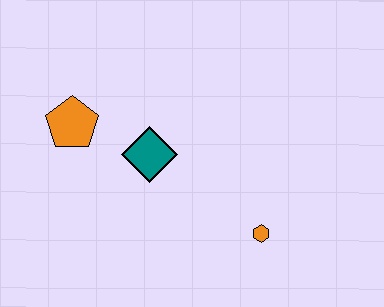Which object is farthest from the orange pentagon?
The orange hexagon is farthest from the orange pentagon.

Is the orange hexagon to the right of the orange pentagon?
Yes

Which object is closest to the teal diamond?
The orange pentagon is closest to the teal diamond.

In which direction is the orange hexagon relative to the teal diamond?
The orange hexagon is to the right of the teal diamond.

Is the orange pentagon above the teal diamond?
Yes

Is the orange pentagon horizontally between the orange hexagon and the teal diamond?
No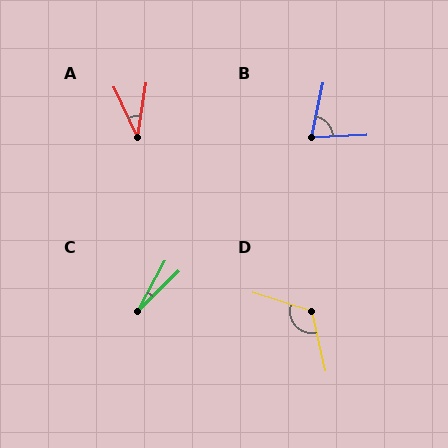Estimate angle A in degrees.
Approximately 34 degrees.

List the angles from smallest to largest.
C (18°), A (34°), B (75°), D (121°).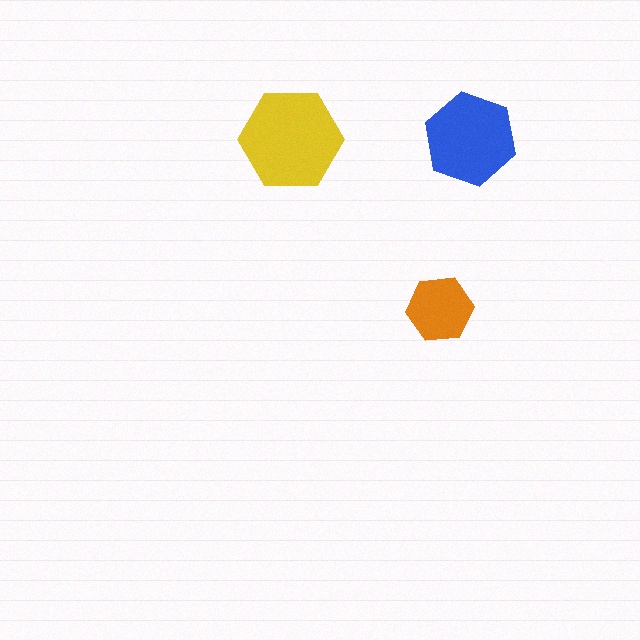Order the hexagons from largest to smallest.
the yellow one, the blue one, the orange one.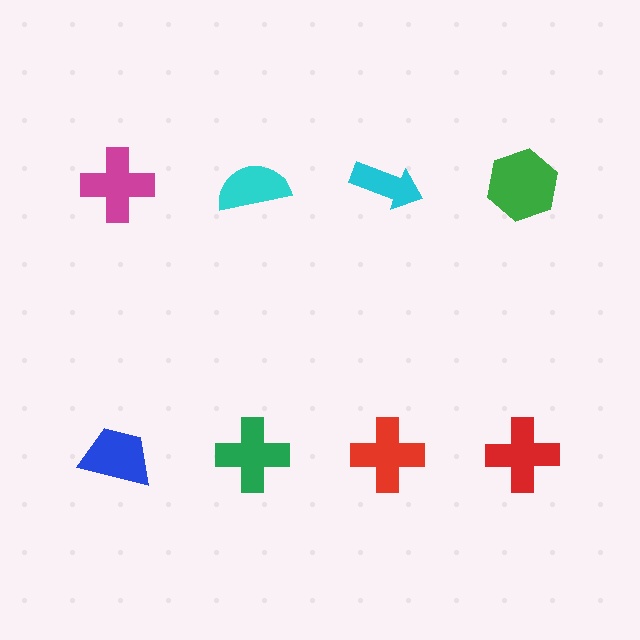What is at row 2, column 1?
A blue trapezoid.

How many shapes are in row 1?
4 shapes.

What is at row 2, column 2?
A green cross.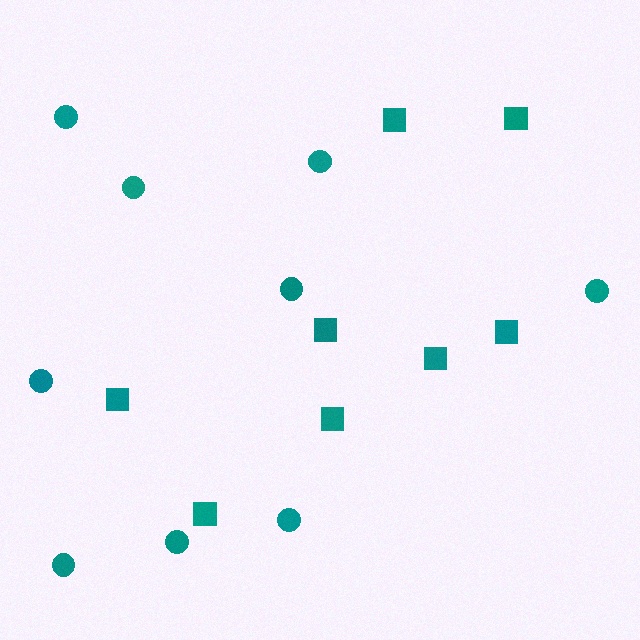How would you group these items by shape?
There are 2 groups: one group of squares (8) and one group of circles (9).